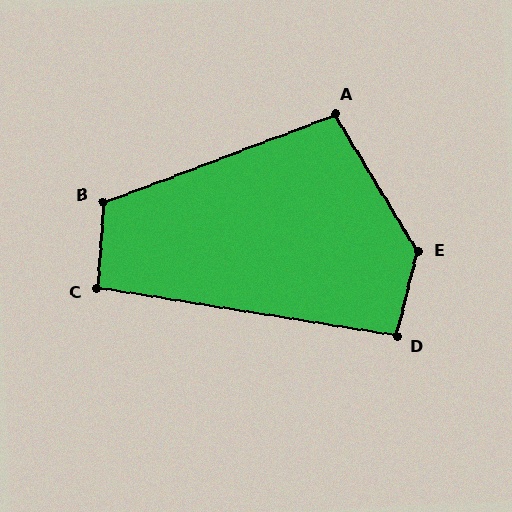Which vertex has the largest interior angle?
E, at approximately 135 degrees.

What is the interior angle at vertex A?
Approximately 100 degrees (obtuse).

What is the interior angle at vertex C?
Approximately 95 degrees (obtuse).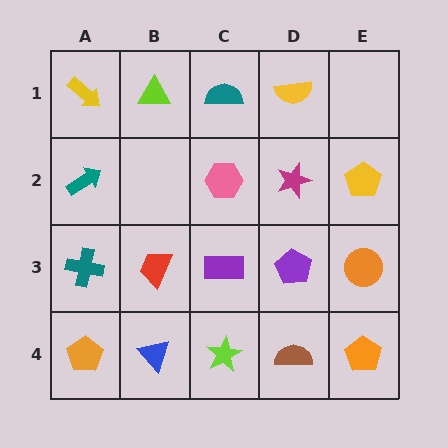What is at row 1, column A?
A yellow arrow.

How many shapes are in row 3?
5 shapes.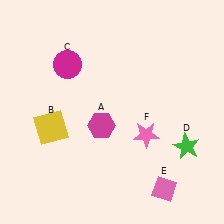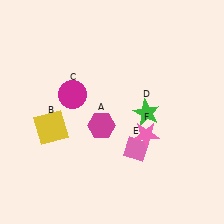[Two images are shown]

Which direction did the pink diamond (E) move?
The pink diamond (E) moved up.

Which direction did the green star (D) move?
The green star (D) moved left.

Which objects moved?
The objects that moved are: the magenta circle (C), the green star (D), the pink diamond (E).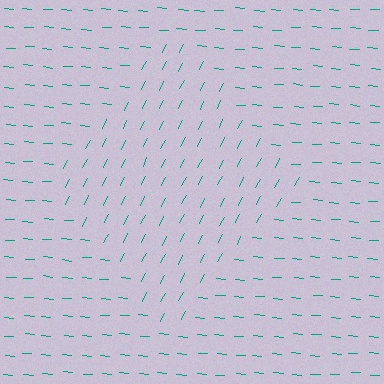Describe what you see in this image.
The image is filled with small teal line segments. A diamond region in the image has lines oriented differently from the surrounding lines, creating a visible texture boundary.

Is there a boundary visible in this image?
Yes, there is a texture boundary formed by a change in line orientation.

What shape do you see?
I see a diamond.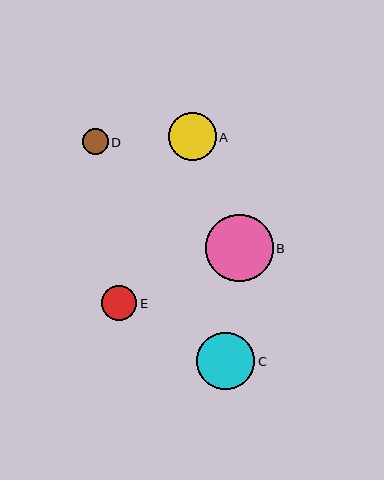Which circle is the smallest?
Circle D is the smallest with a size of approximately 25 pixels.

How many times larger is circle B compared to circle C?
Circle B is approximately 1.2 times the size of circle C.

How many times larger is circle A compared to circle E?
Circle A is approximately 1.4 times the size of circle E.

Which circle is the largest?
Circle B is the largest with a size of approximately 68 pixels.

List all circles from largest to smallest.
From largest to smallest: B, C, A, E, D.